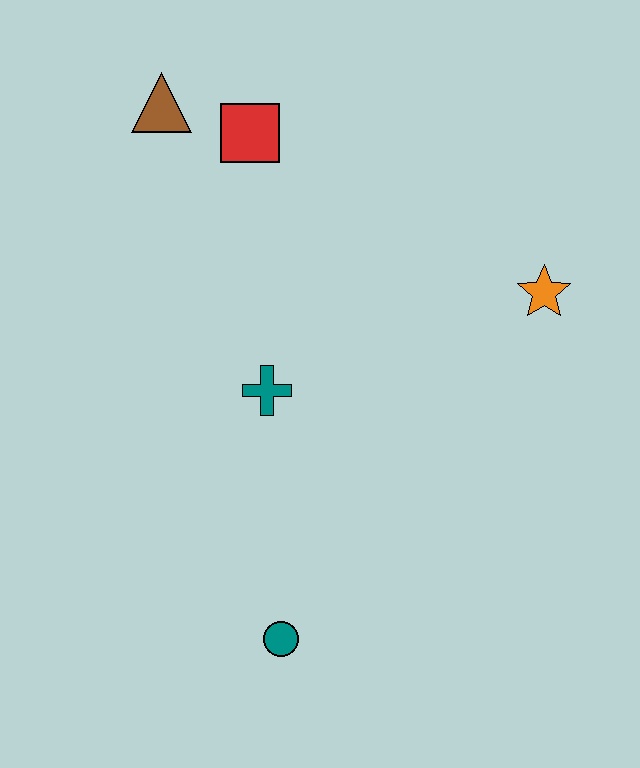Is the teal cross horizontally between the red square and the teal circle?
Yes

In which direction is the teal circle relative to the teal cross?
The teal circle is below the teal cross.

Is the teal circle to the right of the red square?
Yes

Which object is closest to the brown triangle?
The red square is closest to the brown triangle.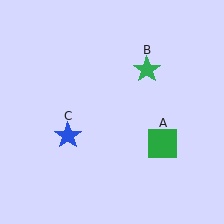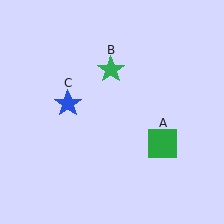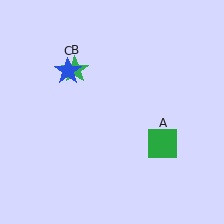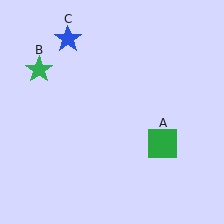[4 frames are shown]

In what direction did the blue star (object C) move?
The blue star (object C) moved up.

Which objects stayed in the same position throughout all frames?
Green square (object A) remained stationary.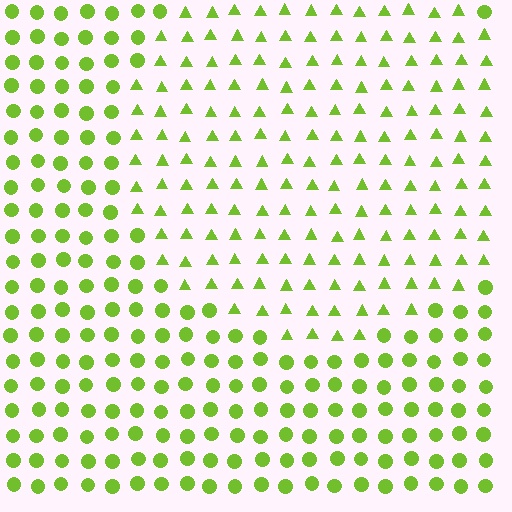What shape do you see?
I see a circle.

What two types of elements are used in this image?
The image uses triangles inside the circle region and circles outside it.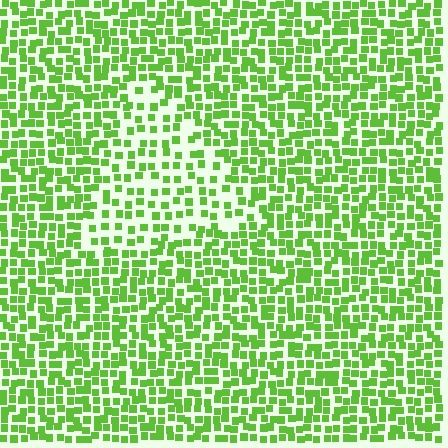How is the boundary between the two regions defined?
The boundary is defined by a change in element density (approximately 1.8x ratio). All elements are the same color, size, and shape.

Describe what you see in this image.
The image contains small lime elements arranged at two different densities. A triangle-shaped region is visible where the elements are less densely packed than the surrounding area.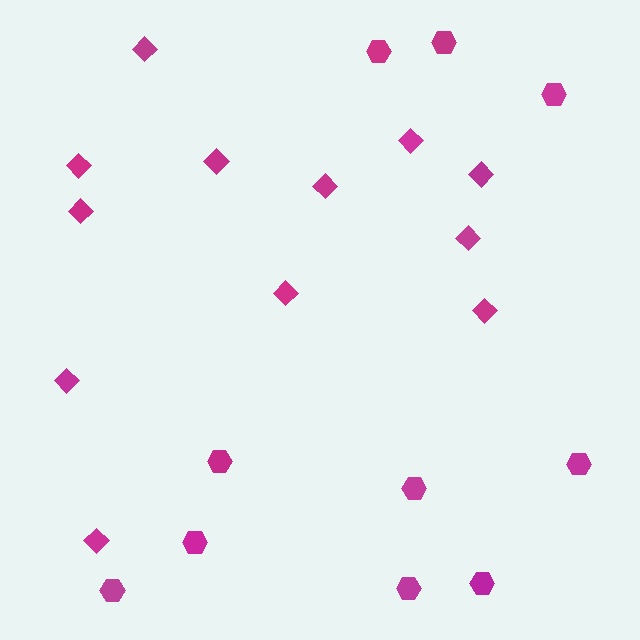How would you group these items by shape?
There are 2 groups: one group of hexagons (10) and one group of diamonds (12).